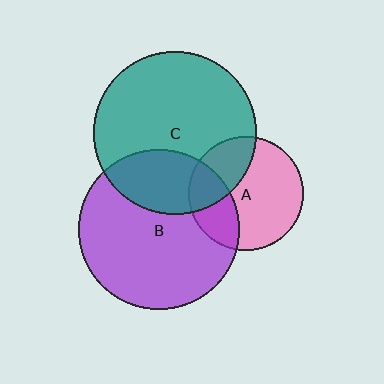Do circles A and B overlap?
Yes.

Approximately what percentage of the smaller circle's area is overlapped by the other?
Approximately 30%.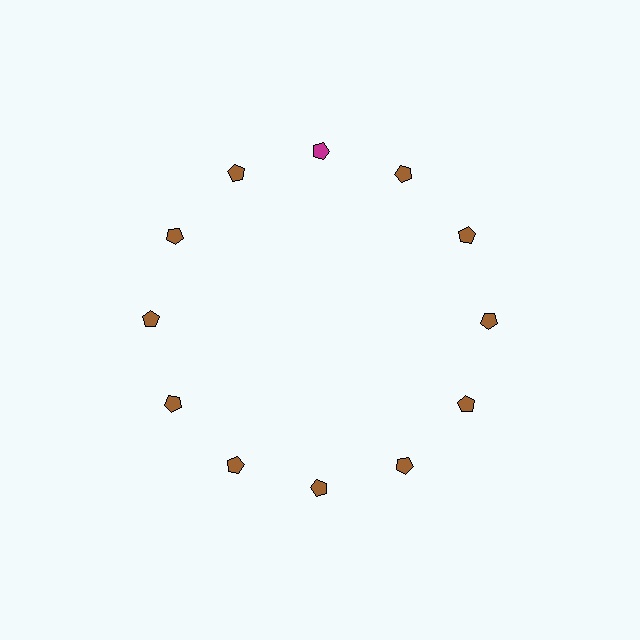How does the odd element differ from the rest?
It has a different color: magenta instead of brown.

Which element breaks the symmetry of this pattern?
The magenta pentagon at roughly the 12 o'clock position breaks the symmetry. All other shapes are brown pentagons.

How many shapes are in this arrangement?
There are 12 shapes arranged in a ring pattern.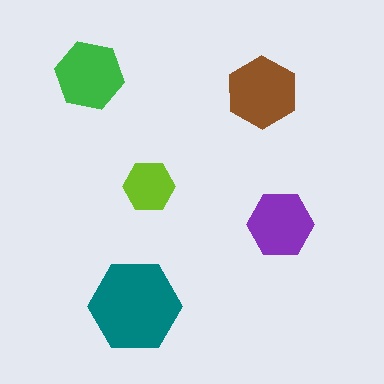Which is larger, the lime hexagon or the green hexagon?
The green one.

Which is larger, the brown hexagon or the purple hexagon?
The brown one.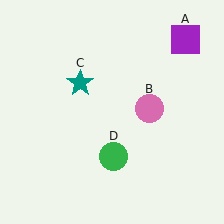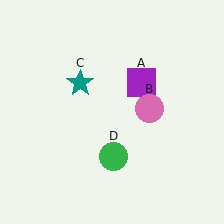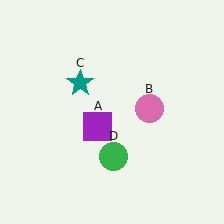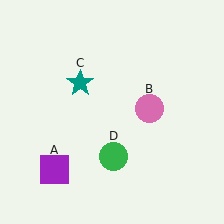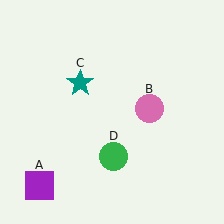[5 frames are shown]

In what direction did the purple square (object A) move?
The purple square (object A) moved down and to the left.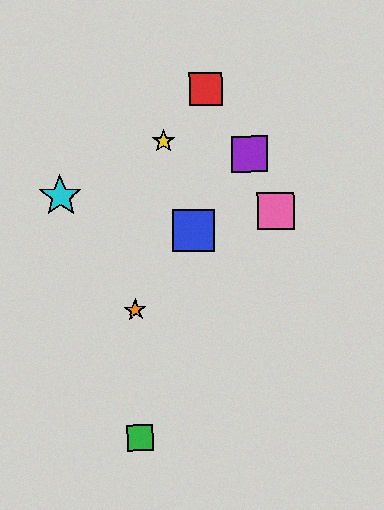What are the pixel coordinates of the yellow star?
The yellow star is at (163, 141).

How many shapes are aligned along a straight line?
3 shapes (the blue square, the purple square, the orange star) are aligned along a straight line.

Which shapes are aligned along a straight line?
The blue square, the purple square, the orange star are aligned along a straight line.